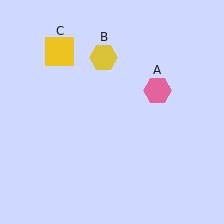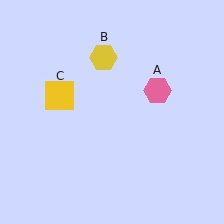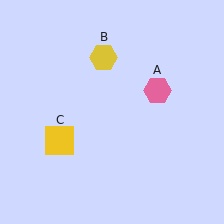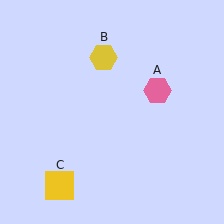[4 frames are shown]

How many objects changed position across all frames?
1 object changed position: yellow square (object C).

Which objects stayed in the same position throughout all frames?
Pink hexagon (object A) and yellow hexagon (object B) remained stationary.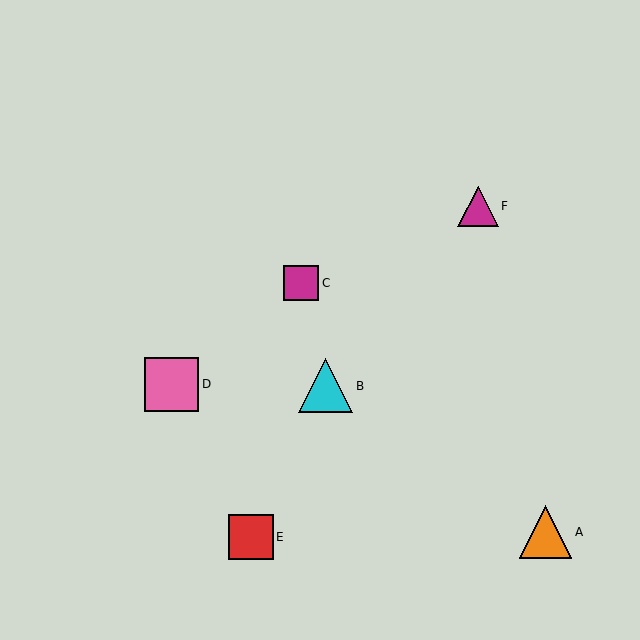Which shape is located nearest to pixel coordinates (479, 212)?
The magenta triangle (labeled F) at (478, 206) is nearest to that location.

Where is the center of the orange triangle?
The center of the orange triangle is at (546, 532).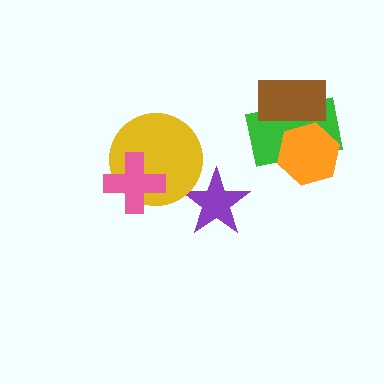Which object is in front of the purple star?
The yellow circle is in front of the purple star.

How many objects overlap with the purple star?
1 object overlaps with the purple star.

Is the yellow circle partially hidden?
Yes, it is partially covered by another shape.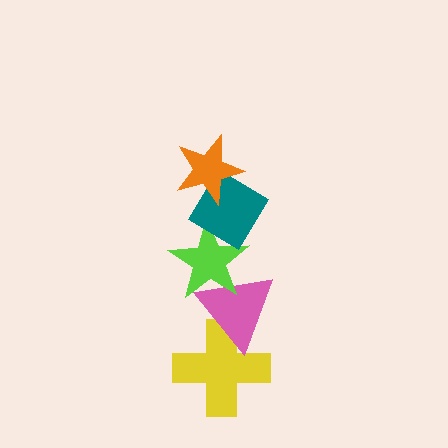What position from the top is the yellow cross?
The yellow cross is 5th from the top.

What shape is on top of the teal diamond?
The orange star is on top of the teal diamond.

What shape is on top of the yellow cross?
The pink triangle is on top of the yellow cross.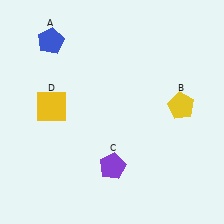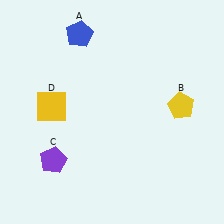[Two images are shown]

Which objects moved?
The objects that moved are: the blue pentagon (A), the purple pentagon (C).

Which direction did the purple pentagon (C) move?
The purple pentagon (C) moved left.